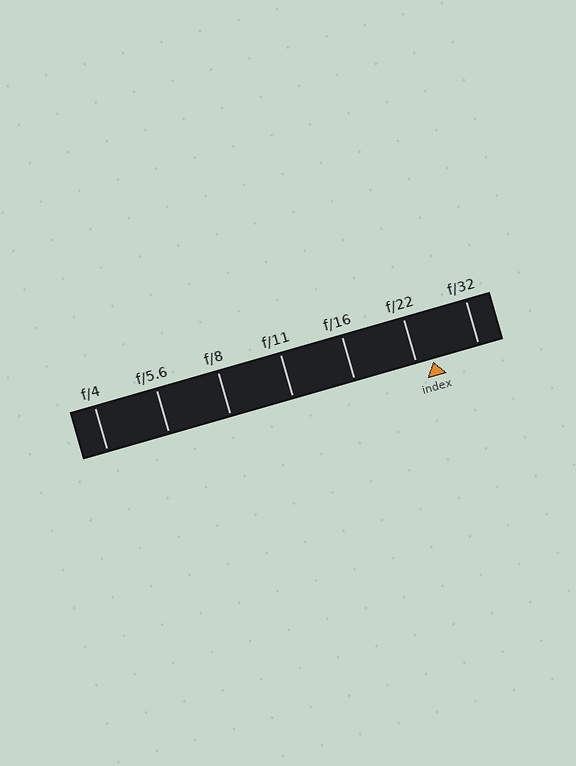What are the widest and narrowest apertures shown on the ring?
The widest aperture shown is f/4 and the narrowest is f/32.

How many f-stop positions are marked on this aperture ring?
There are 7 f-stop positions marked.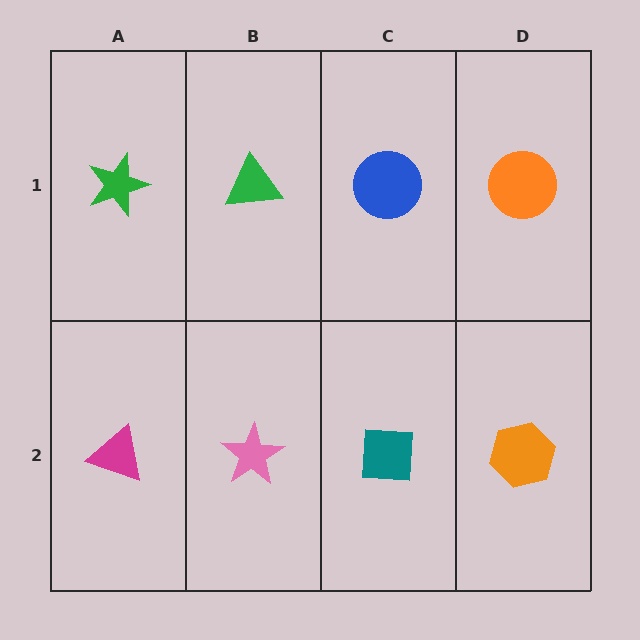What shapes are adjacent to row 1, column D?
An orange hexagon (row 2, column D), a blue circle (row 1, column C).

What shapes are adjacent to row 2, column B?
A green triangle (row 1, column B), a magenta triangle (row 2, column A), a teal square (row 2, column C).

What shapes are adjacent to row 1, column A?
A magenta triangle (row 2, column A), a green triangle (row 1, column B).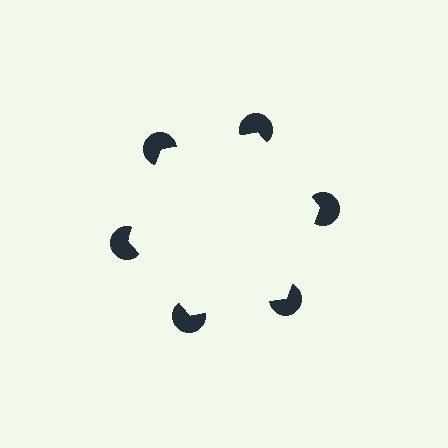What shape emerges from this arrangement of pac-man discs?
An illusory hexagon — its edges are inferred from the aligned wedge cuts in the pac-man discs, not physically drawn.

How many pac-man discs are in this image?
There are 6 — one at each vertex of the illusory hexagon.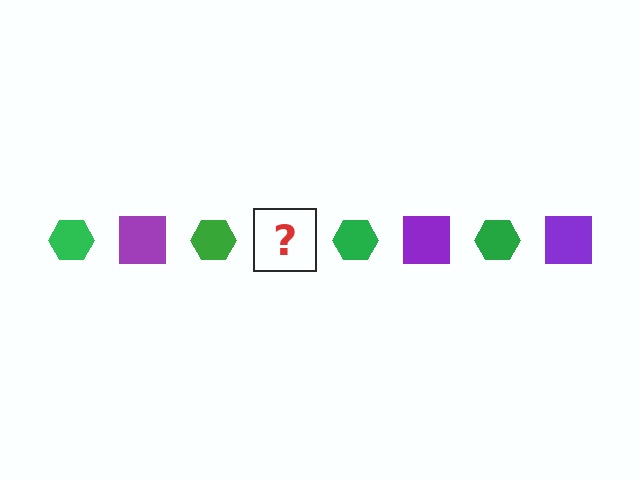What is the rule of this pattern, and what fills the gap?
The rule is that the pattern alternates between green hexagon and purple square. The gap should be filled with a purple square.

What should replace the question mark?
The question mark should be replaced with a purple square.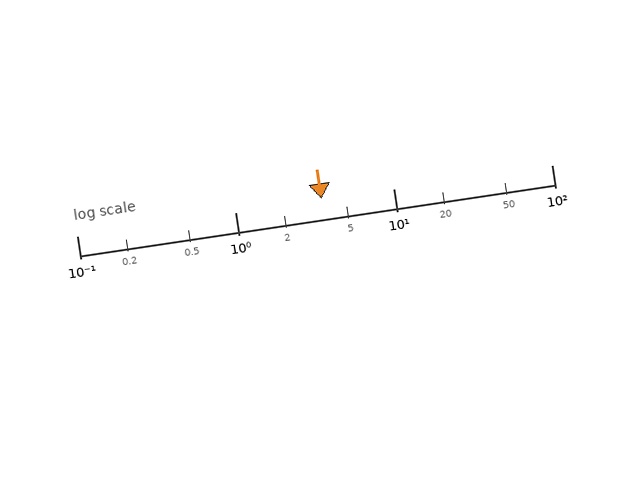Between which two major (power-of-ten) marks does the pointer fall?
The pointer is between 1 and 10.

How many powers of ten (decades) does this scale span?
The scale spans 3 decades, from 0.1 to 100.